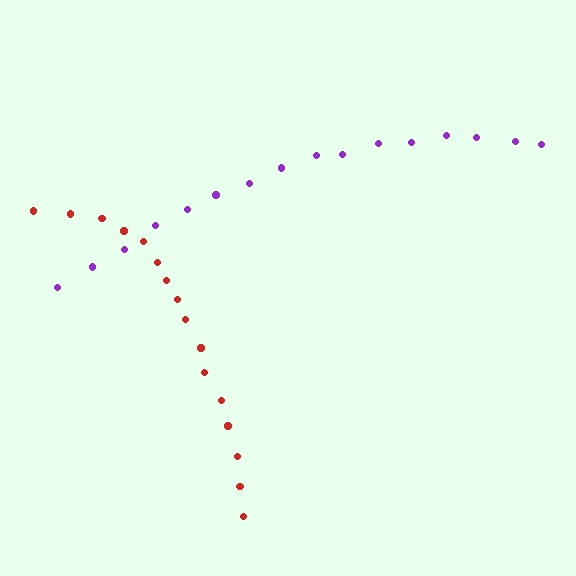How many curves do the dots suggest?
There are 2 distinct paths.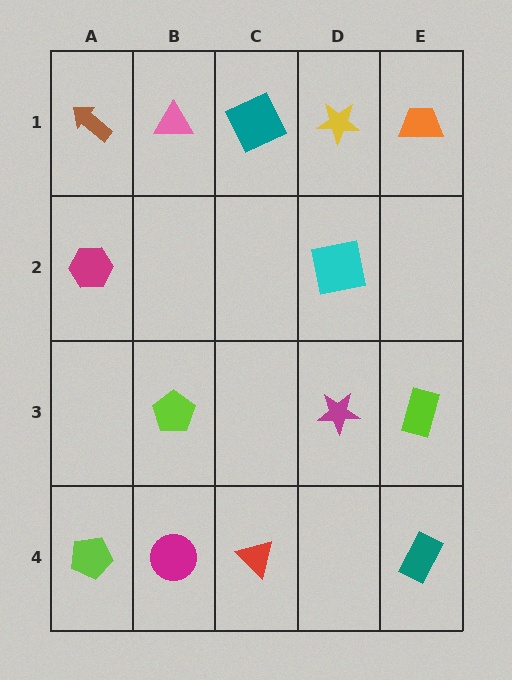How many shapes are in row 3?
3 shapes.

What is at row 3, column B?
A lime pentagon.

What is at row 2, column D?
A cyan square.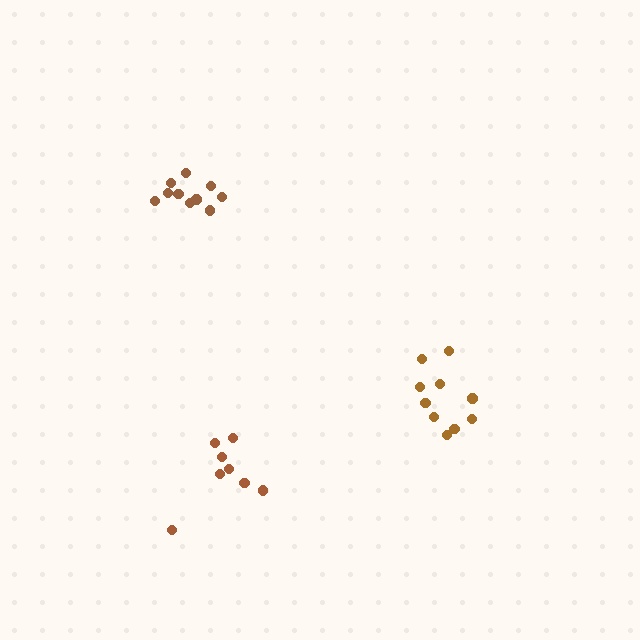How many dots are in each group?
Group 1: 10 dots, Group 2: 8 dots, Group 3: 10 dots (28 total).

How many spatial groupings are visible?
There are 3 spatial groupings.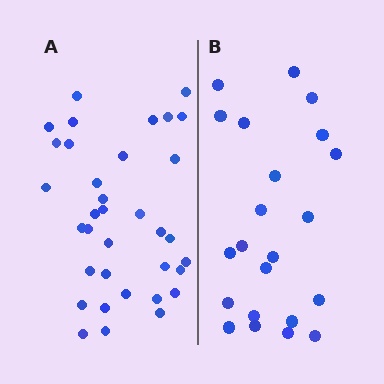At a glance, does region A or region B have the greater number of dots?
Region A (the left region) has more dots.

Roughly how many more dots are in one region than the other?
Region A has approximately 15 more dots than region B.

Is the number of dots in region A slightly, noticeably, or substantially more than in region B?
Region A has substantially more. The ratio is roughly 1.6 to 1.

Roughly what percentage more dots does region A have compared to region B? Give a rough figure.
About 60% more.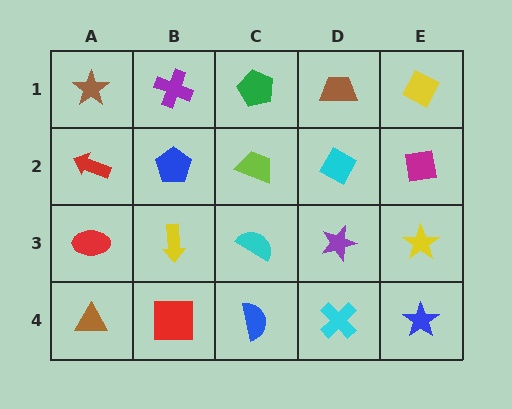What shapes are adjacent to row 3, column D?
A cyan diamond (row 2, column D), a cyan cross (row 4, column D), a cyan semicircle (row 3, column C), a yellow star (row 3, column E).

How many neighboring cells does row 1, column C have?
3.